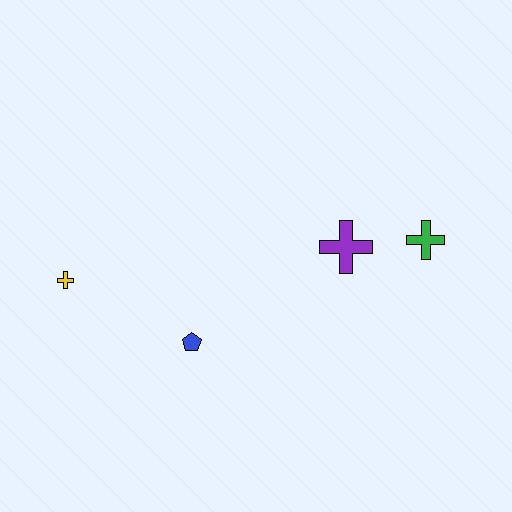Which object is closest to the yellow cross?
The blue pentagon is closest to the yellow cross.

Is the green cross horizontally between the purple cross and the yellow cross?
No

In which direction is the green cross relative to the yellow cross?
The green cross is to the right of the yellow cross.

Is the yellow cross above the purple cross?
No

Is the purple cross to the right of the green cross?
No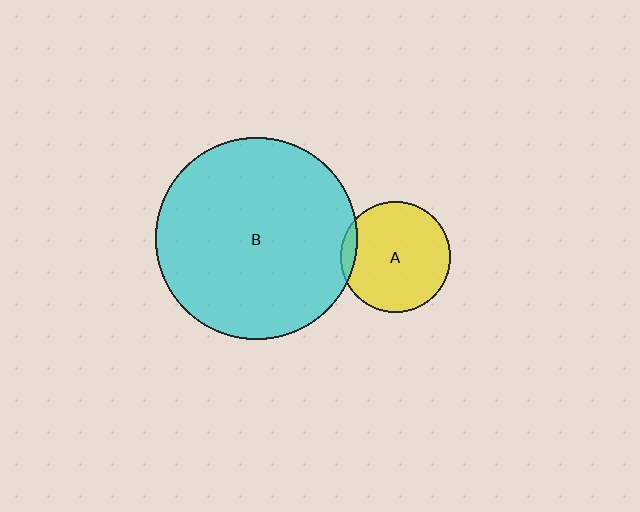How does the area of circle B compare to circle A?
Approximately 3.3 times.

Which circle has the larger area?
Circle B (cyan).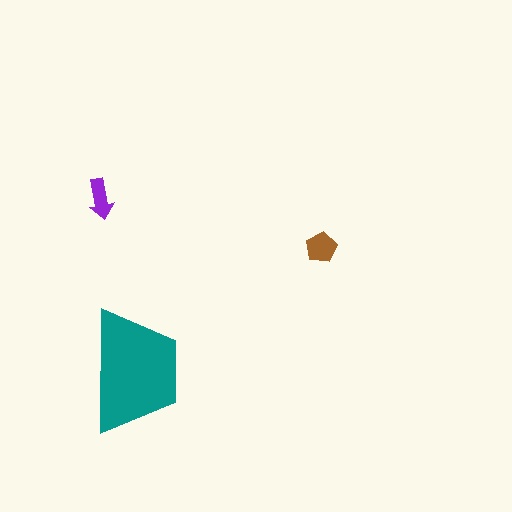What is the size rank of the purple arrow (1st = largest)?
3rd.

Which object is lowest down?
The teal trapezoid is bottommost.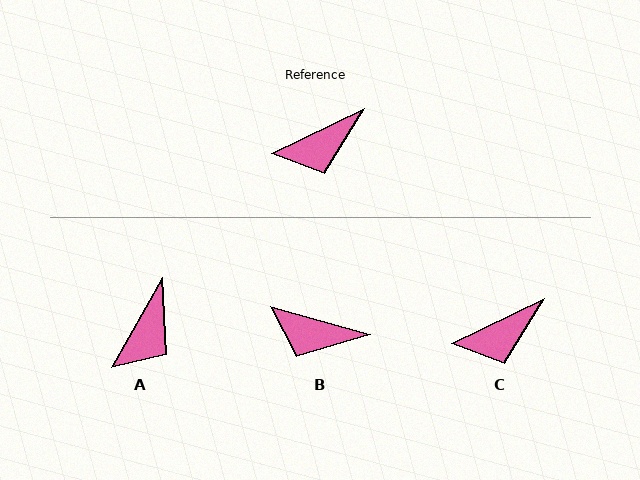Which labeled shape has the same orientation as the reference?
C.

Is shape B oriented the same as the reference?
No, it is off by about 41 degrees.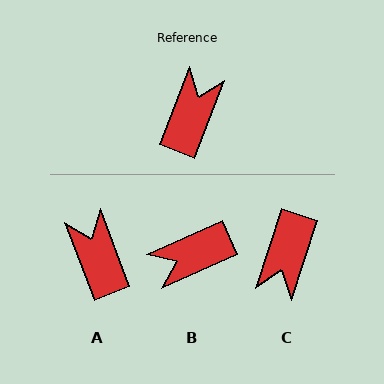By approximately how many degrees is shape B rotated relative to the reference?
Approximately 136 degrees counter-clockwise.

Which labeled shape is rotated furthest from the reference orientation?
C, about 177 degrees away.